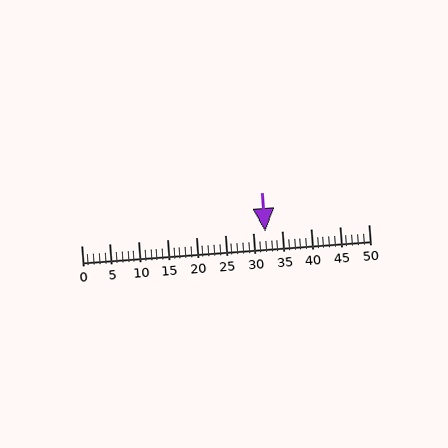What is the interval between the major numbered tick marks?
The major tick marks are spaced 5 units apart.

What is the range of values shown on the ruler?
The ruler shows values from 0 to 50.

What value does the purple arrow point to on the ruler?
The purple arrow points to approximately 32.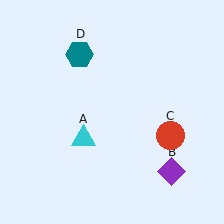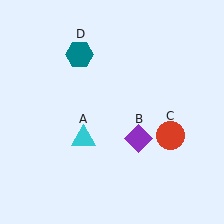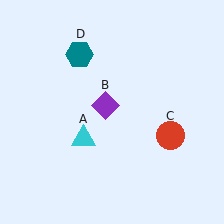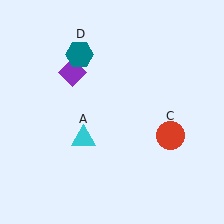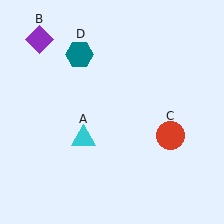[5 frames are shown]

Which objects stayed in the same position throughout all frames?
Cyan triangle (object A) and red circle (object C) and teal hexagon (object D) remained stationary.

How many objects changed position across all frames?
1 object changed position: purple diamond (object B).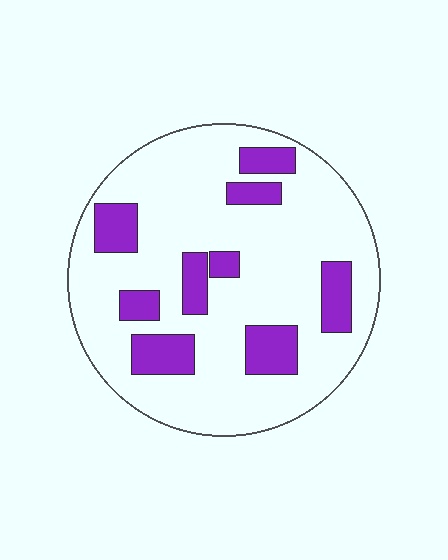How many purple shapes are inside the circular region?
9.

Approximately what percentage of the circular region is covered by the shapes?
Approximately 20%.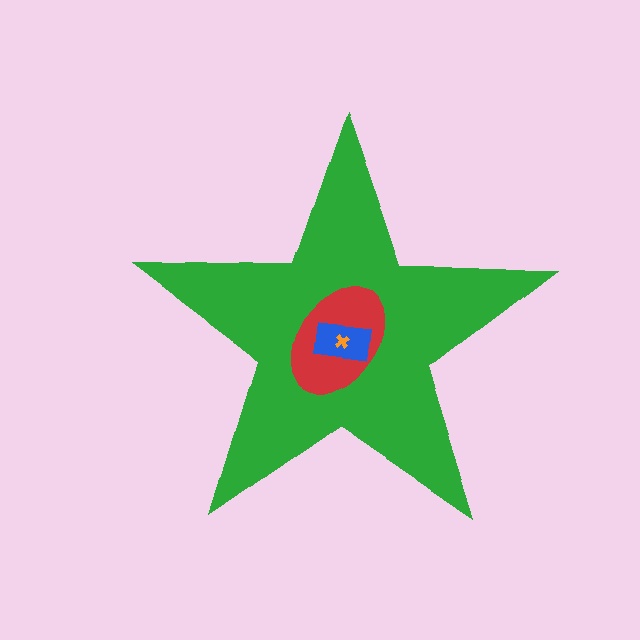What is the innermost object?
The orange cross.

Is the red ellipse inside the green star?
Yes.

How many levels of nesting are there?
4.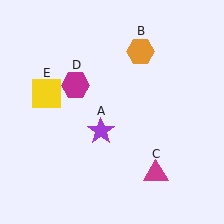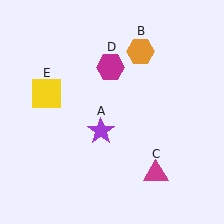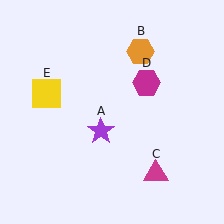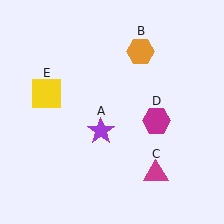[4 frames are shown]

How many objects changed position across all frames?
1 object changed position: magenta hexagon (object D).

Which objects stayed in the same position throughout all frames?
Purple star (object A) and orange hexagon (object B) and magenta triangle (object C) and yellow square (object E) remained stationary.